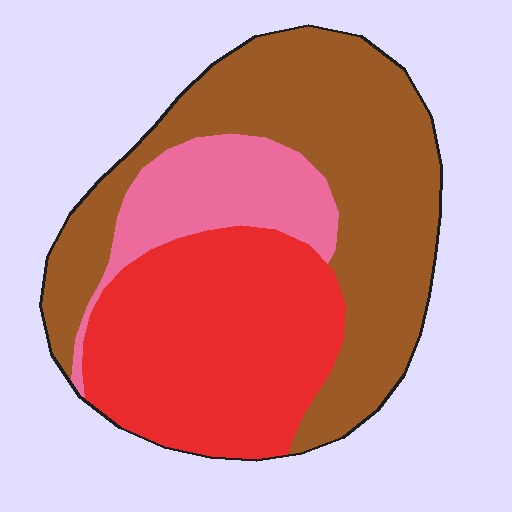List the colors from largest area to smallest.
From largest to smallest: brown, red, pink.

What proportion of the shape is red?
Red takes up about three eighths (3/8) of the shape.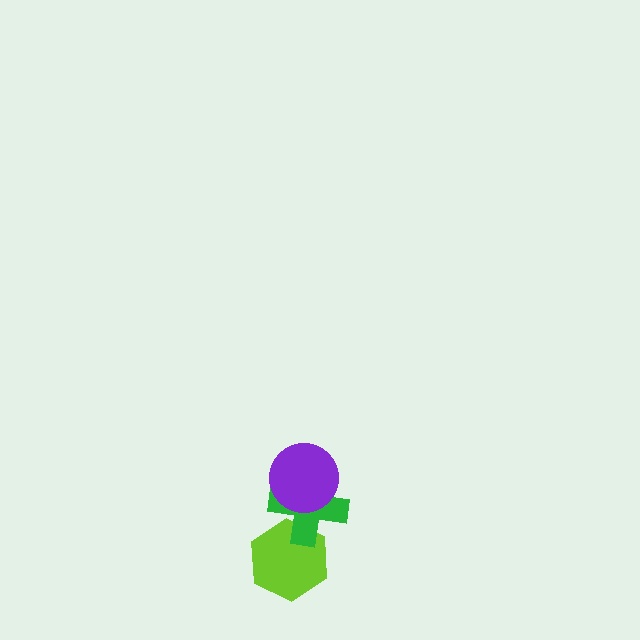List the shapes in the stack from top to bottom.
From top to bottom: the purple circle, the green cross, the lime hexagon.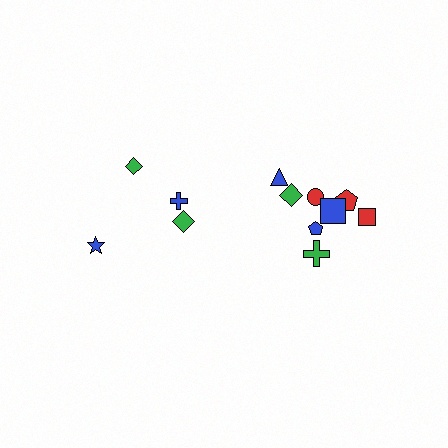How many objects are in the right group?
There are 8 objects.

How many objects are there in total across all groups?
There are 12 objects.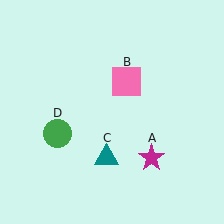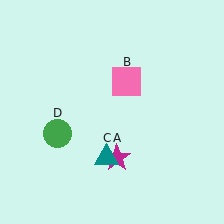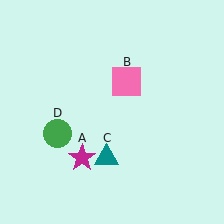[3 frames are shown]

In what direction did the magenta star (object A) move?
The magenta star (object A) moved left.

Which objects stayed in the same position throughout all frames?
Pink square (object B) and teal triangle (object C) and green circle (object D) remained stationary.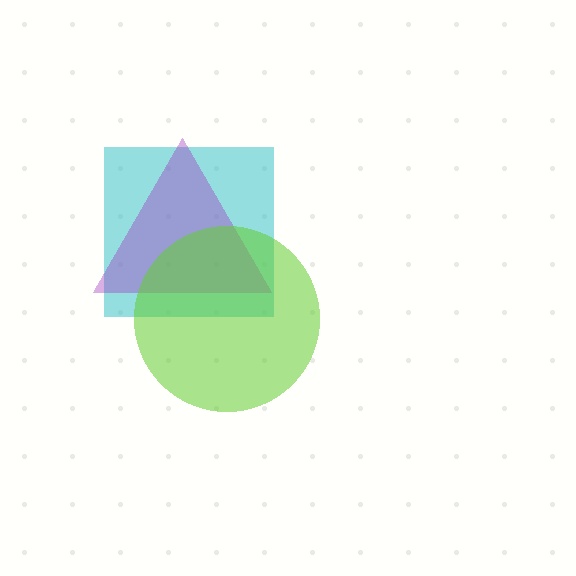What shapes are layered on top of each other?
The layered shapes are: a cyan square, a purple triangle, a lime circle.